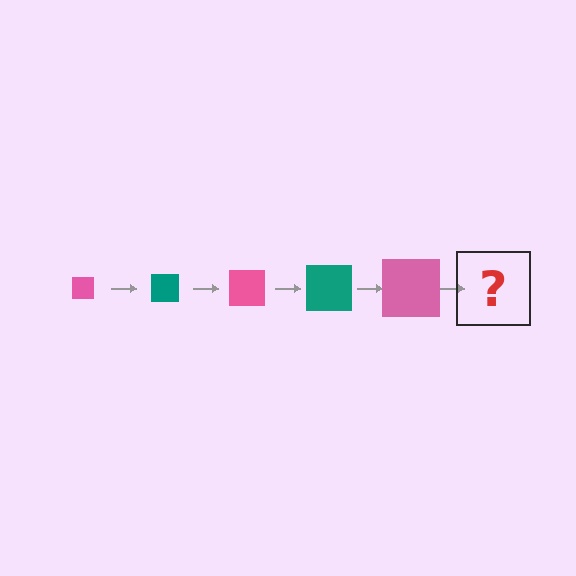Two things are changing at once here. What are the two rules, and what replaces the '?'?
The two rules are that the square grows larger each step and the color cycles through pink and teal. The '?' should be a teal square, larger than the previous one.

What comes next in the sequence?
The next element should be a teal square, larger than the previous one.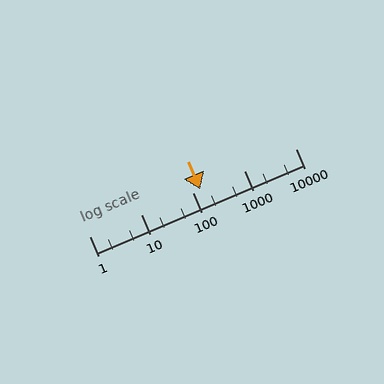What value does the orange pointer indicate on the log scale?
The pointer indicates approximately 140.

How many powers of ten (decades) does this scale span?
The scale spans 4 decades, from 1 to 10000.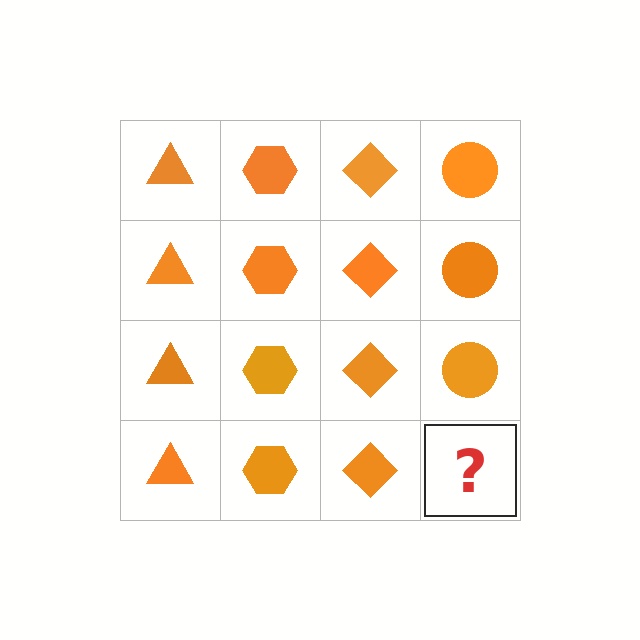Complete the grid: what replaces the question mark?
The question mark should be replaced with an orange circle.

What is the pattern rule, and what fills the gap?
The rule is that each column has a consistent shape. The gap should be filled with an orange circle.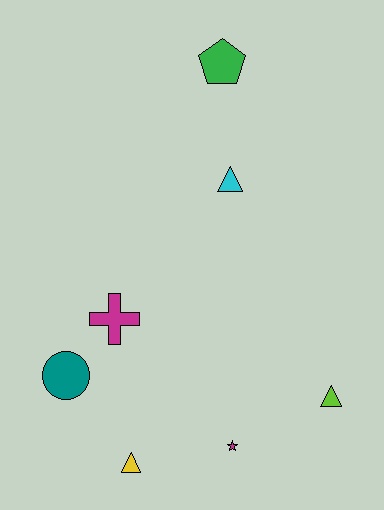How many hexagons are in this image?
There are no hexagons.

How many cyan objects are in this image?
There is 1 cyan object.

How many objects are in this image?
There are 7 objects.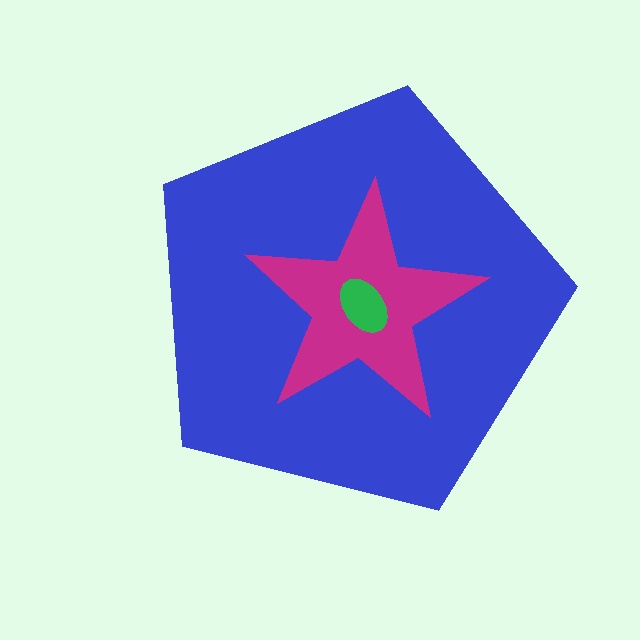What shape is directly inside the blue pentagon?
The magenta star.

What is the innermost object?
The green ellipse.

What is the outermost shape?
The blue pentagon.